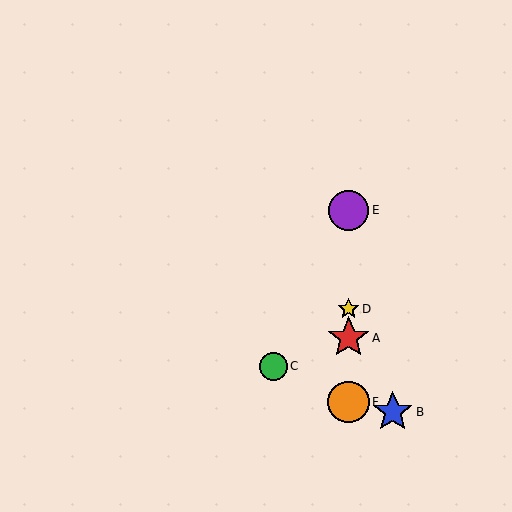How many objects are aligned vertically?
4 objects (A, D, E, F) are aligned vertically.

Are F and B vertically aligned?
No, F is at x≈349 and B is at x≈393.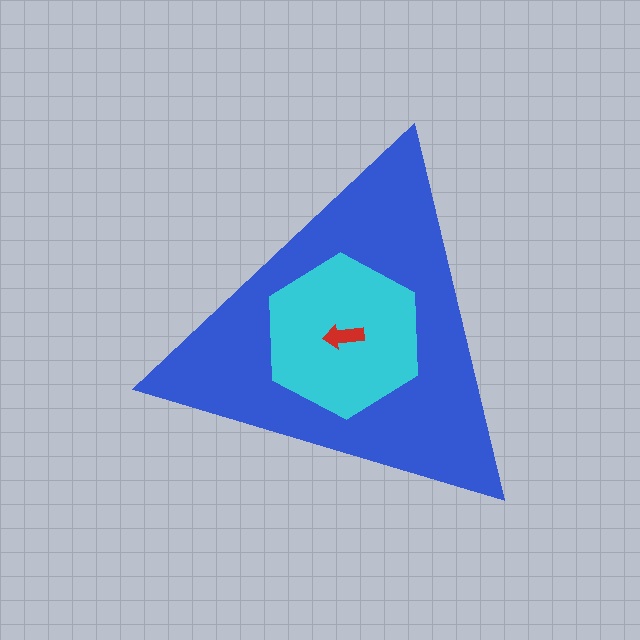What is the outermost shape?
The blue triangle.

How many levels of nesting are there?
3.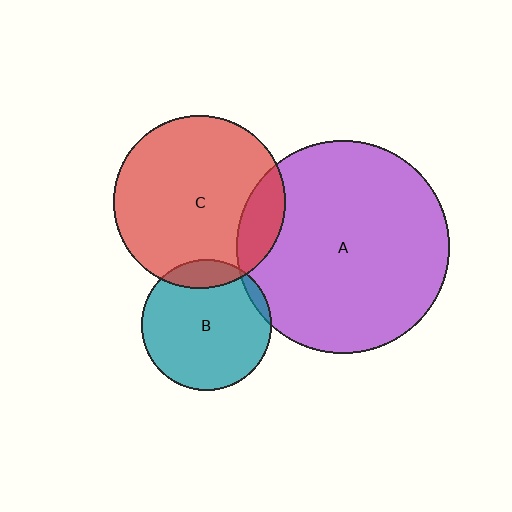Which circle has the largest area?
Circle A (purple).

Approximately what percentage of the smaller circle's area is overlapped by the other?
Approximately 5%.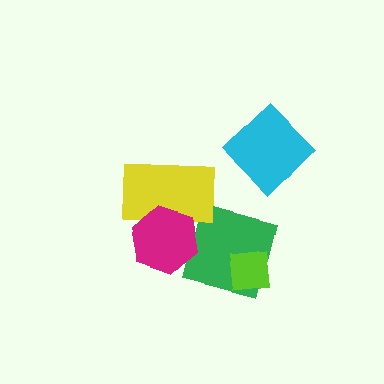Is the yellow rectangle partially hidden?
Yes, it is partially covered by another shape.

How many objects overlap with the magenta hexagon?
2 objects overlap with the magenta hexagon.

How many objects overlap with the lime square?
1 object overlaps with the lime square.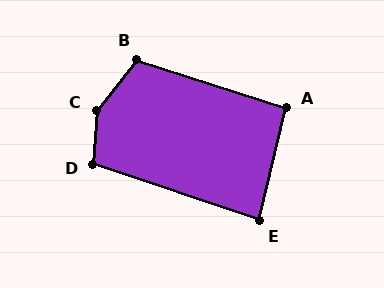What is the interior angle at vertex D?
Approximately 105 degrees (obtuse).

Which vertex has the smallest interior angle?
E, at approximately 85 degrees.